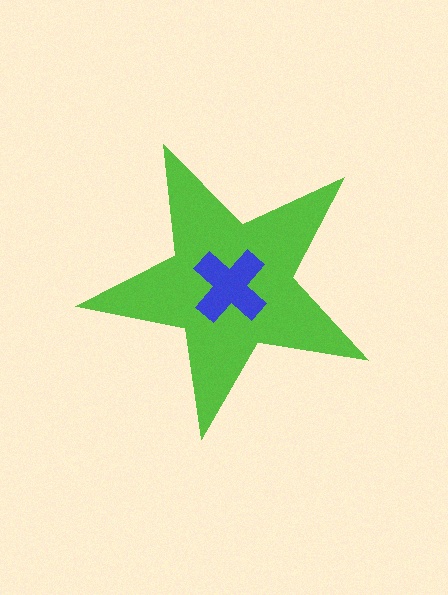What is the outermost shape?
The lime star.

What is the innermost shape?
The blue cross.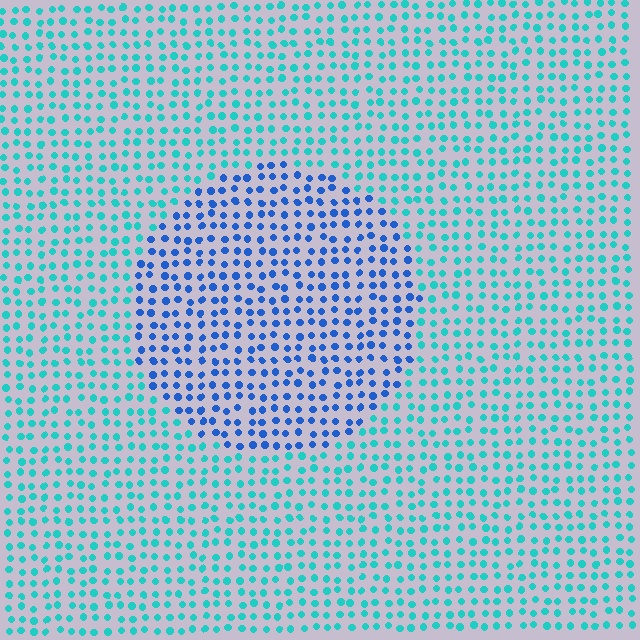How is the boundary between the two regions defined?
The boundary is defined purely by a slight shift in hue (about 42 degrees). Spacing, size, and orientation are identical on both sides.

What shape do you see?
I see a circle.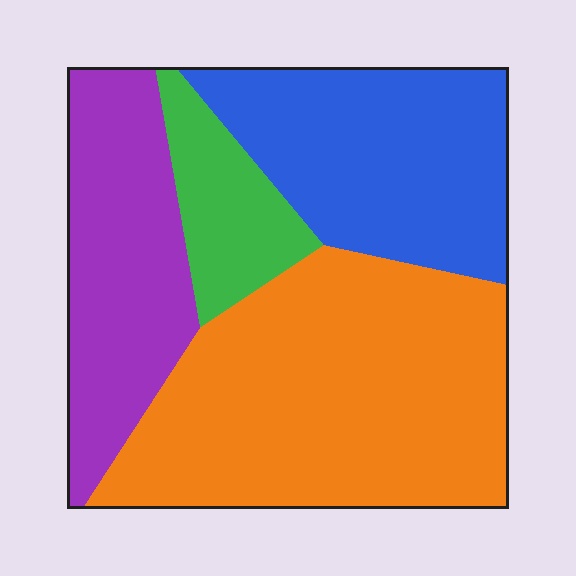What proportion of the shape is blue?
Blue takes up about one quarter (1/4) of the shape.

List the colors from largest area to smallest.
From largest to smallest: orange, blue, purple, green.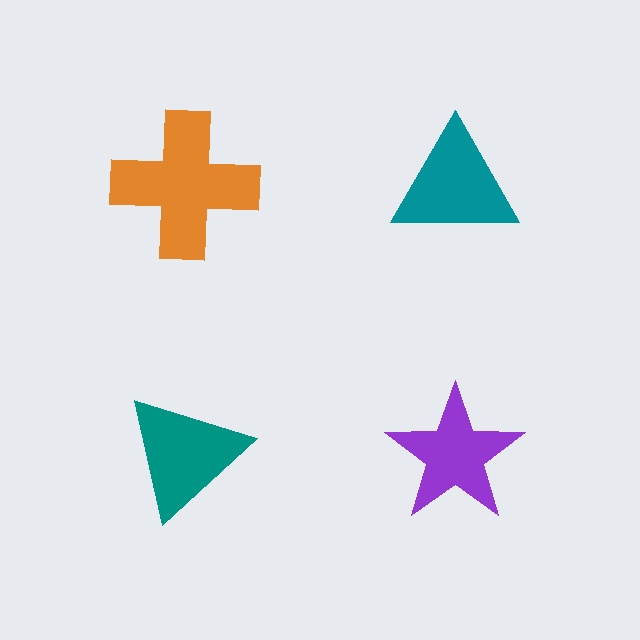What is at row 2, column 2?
A purple star.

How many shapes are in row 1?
2 shapes.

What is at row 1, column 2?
A teal triangle.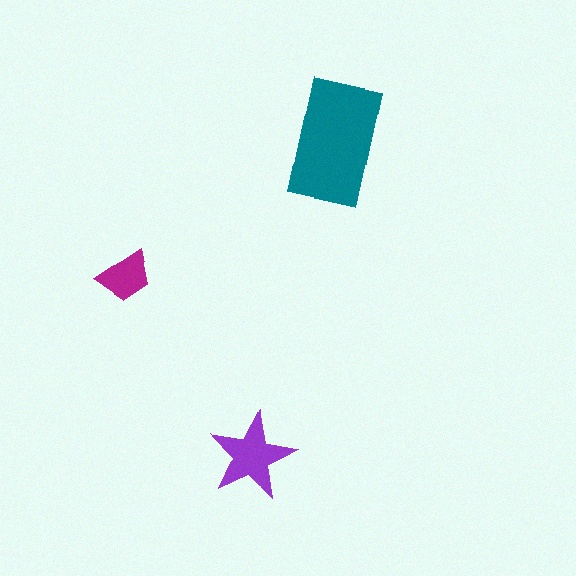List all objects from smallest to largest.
The magenta trapezoid, the purple star, the teal rectangle.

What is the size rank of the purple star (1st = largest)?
2nd.